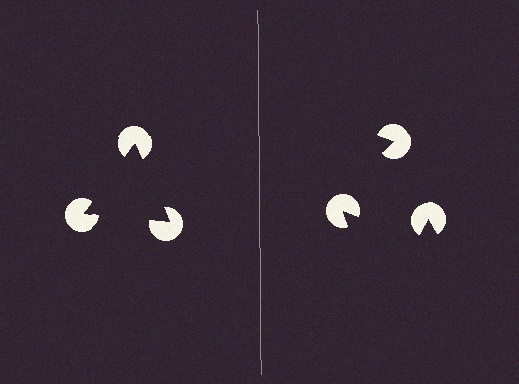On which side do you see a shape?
An illusory triangle appears on the left side. On the right side the wedge cuts are rotated, so no coherent shape forms.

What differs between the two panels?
The pac-man discs are positioned identically on both sides; only the wedge orientations differ. On the left they align to a triangle; on the right they are misaligned.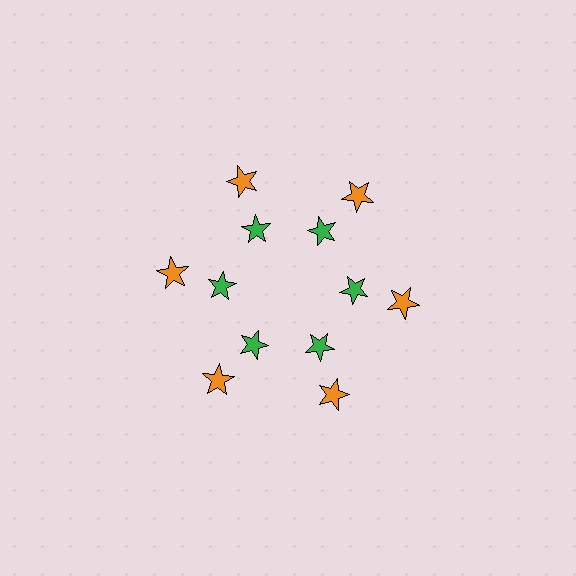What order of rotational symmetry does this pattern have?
This pattern has 6-fold rotational symmetry.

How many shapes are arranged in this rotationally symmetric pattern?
There are 12 shapes, arranged in 6 groups of 2.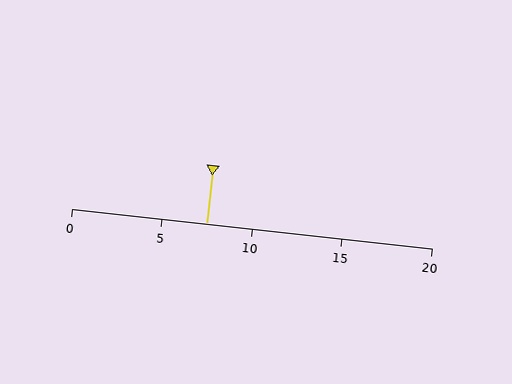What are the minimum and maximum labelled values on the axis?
The axis runs from 0 to 20.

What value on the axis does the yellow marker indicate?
The marker indicates approximately 7.5.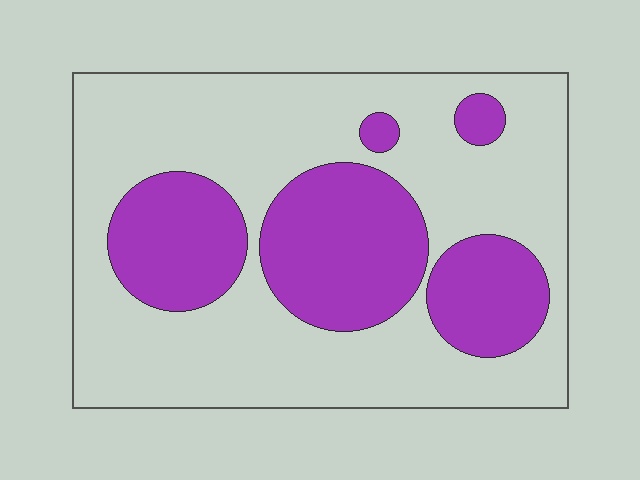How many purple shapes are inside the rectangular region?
5.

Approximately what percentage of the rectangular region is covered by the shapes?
Approximately 30%.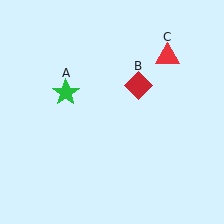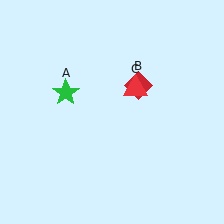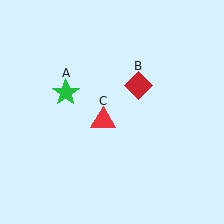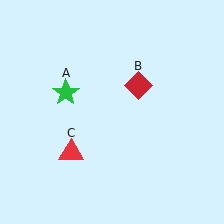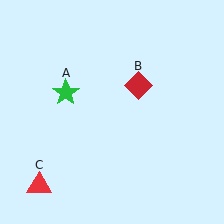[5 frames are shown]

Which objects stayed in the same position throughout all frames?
Green star (object A) and red diamond (object B) remained stationary.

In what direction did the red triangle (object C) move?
The red triangle (object C) moved down and to the left.